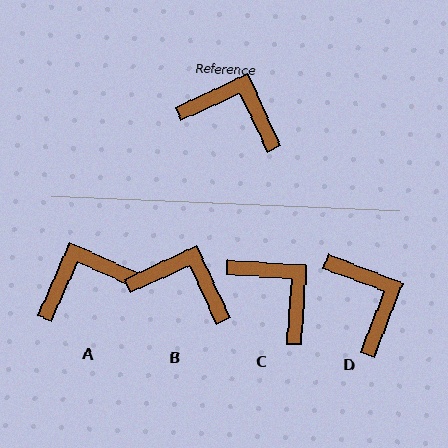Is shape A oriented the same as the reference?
No, it is off by about 41 degrees.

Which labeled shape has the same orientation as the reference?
B.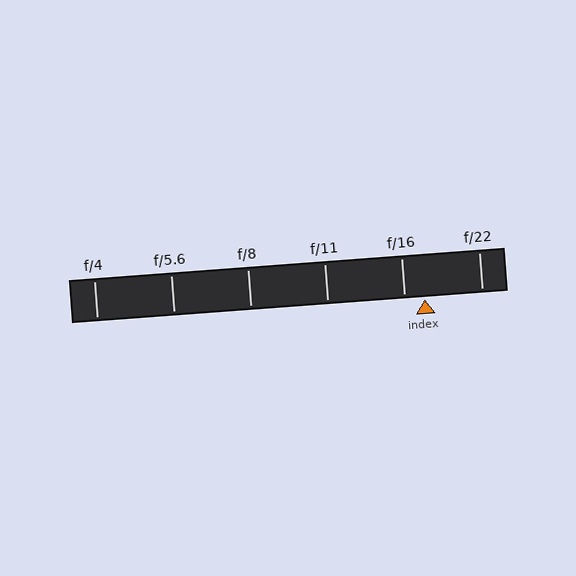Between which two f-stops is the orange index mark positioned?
The index mark is between f/16 and f/22.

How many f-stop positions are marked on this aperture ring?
There are 6 f-stop positions marked.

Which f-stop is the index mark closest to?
The index mark is closest to f/16.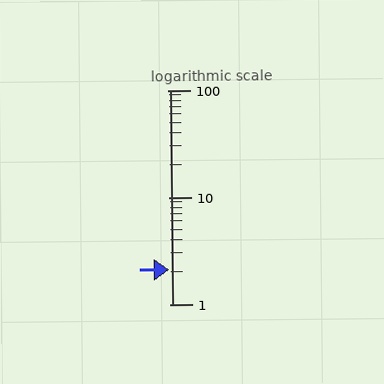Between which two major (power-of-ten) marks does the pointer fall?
The pointer is between 1 and 10.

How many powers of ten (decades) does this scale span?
The scale spans 2 decades, from 1 to 100.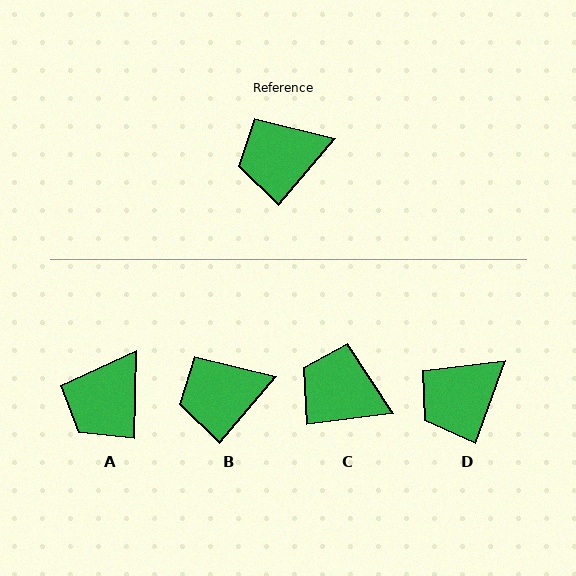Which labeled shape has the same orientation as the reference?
B.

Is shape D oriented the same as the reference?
No, it is off by about 21 degrees.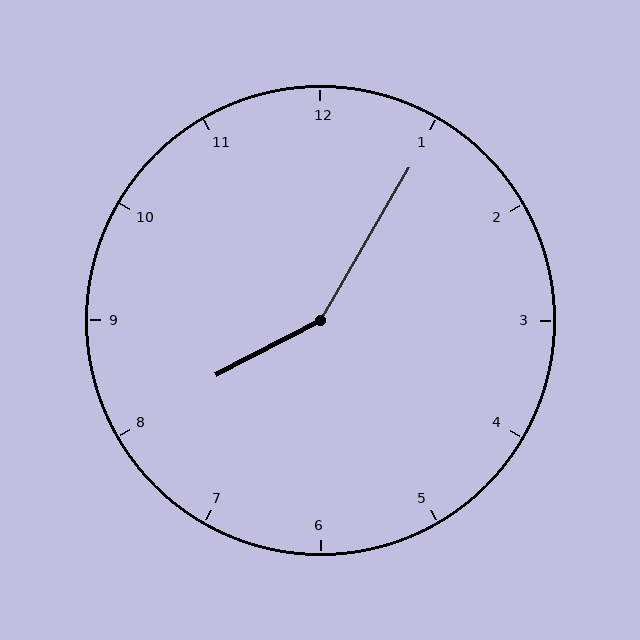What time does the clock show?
8:05.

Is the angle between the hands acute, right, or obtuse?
It is obtuse.